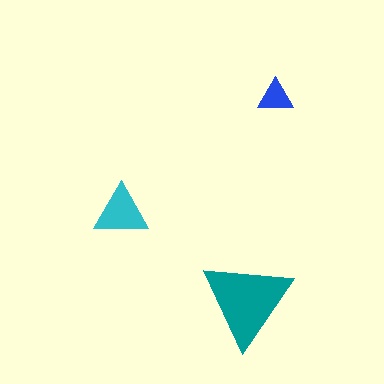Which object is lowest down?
The teal triangle is bottommost.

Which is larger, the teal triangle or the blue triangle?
The teal one.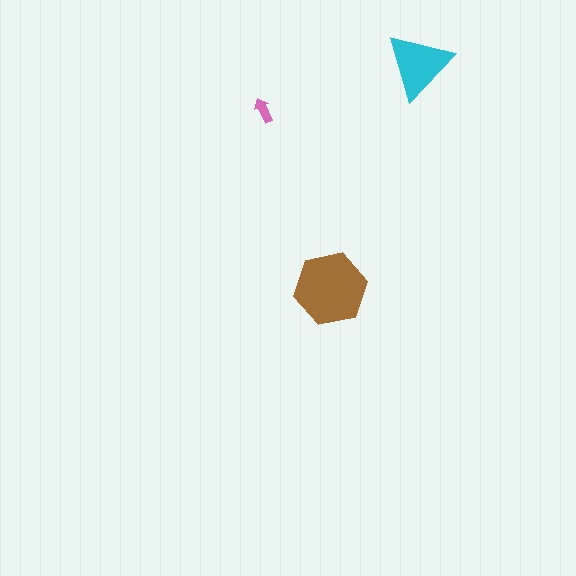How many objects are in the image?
There are 3 objects in the image.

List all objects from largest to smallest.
The brown hexagon, the cyan triangle, the pink arrow.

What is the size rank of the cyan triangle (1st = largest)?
2nd.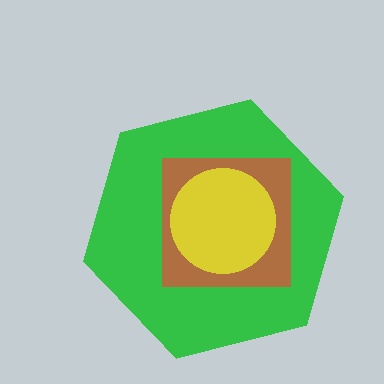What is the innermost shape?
The yellow circle.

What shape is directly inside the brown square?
The yellow circle.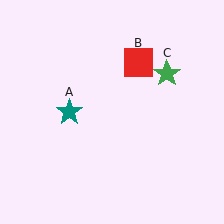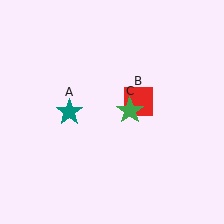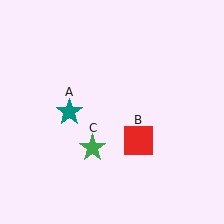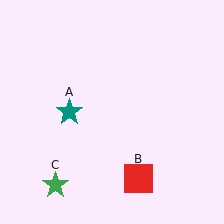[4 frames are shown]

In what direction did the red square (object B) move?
The red square (object B) moved down.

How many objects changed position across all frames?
2 objects changed position: red square (object B), green star (object C).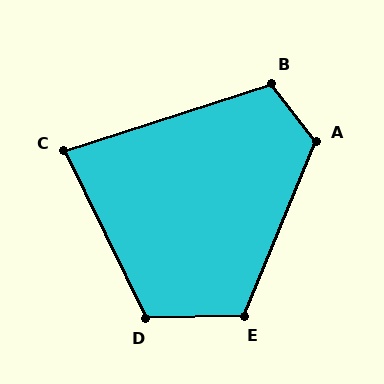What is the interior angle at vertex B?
Approximately 110 degrees (obtuse).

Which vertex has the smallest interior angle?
C, at approximately 82 degrees.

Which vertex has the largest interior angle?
A, at approximately 119 degrees.